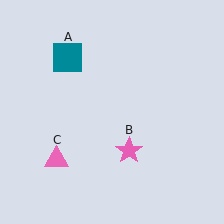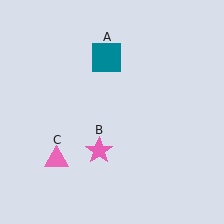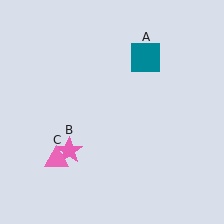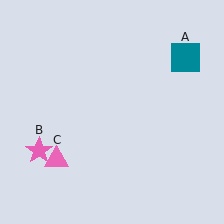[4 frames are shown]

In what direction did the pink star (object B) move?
The pink star (object B) moved left.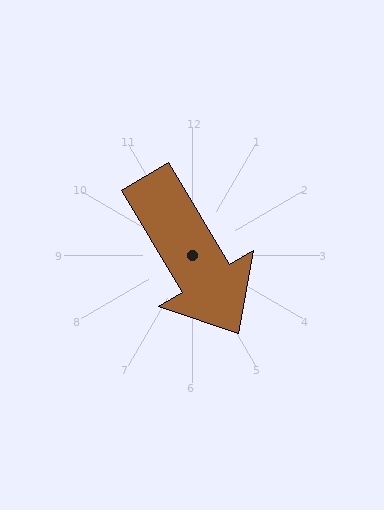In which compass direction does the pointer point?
Southeast.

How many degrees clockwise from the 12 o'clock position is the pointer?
Approximately 149 degrees.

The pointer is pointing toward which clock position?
Roughly 5 o'clock.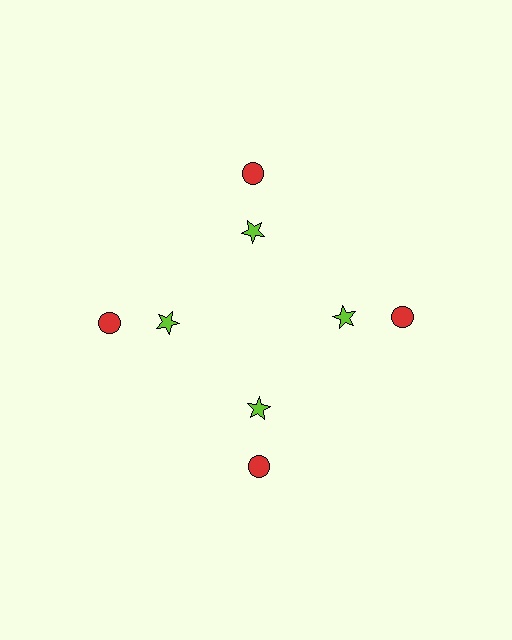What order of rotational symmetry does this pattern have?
This pattern has 4-fold rotational symmetry.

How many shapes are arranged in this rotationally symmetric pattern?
There are 8 shapes, arranged in 4 groups of 2.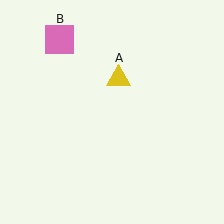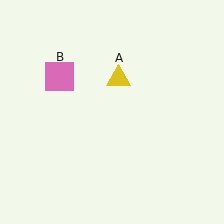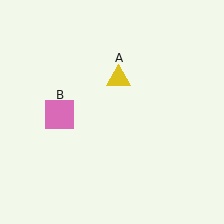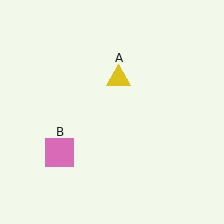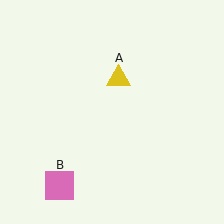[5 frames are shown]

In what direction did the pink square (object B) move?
The pink square (object B) moved down.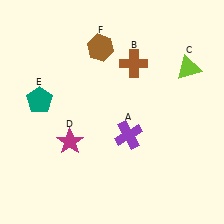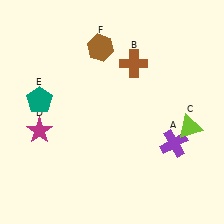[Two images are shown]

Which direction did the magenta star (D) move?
The magenta star (D) moved left.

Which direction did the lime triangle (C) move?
The lime triangle (C) moved down.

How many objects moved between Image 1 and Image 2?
3 objects moved between the two images.